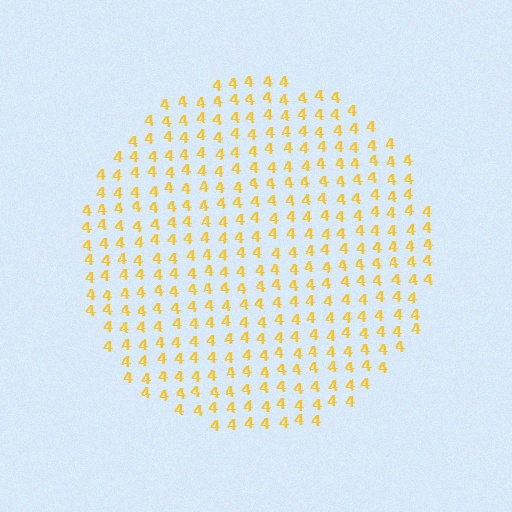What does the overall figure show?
The overall figure shows a circle.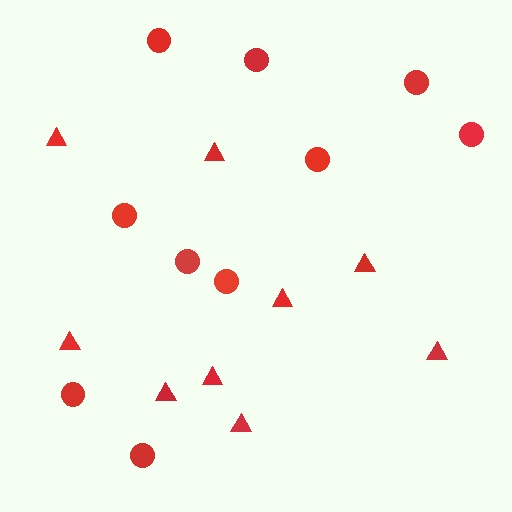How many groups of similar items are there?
There are 2 groups: one group of triangles (9) and one group of circles (10).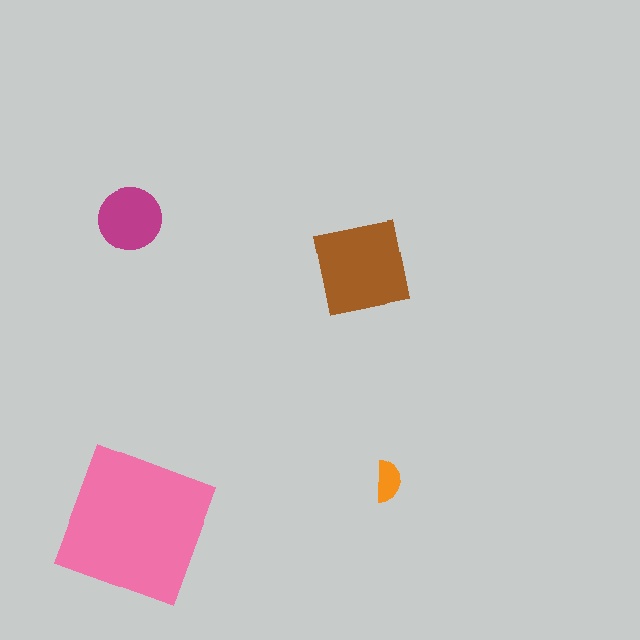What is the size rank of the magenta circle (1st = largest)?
3rd.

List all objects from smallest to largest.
The orange semicircle, the magenta circle, the brown square, the pink square.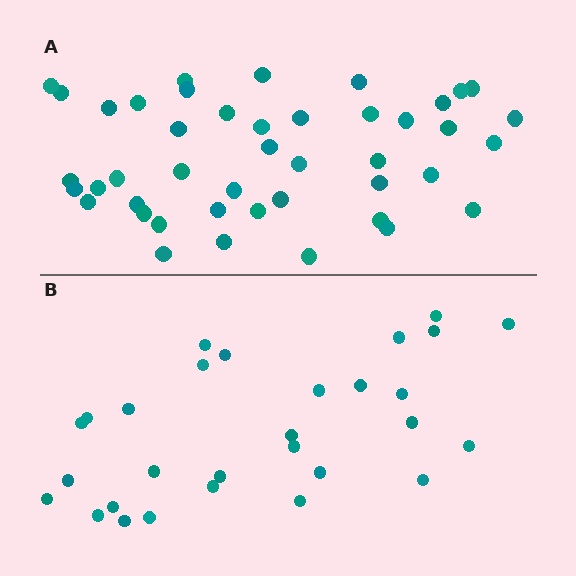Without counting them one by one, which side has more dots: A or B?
Region A (the top region) has more dots.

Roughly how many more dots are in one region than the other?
Region A has approximately 15 more dots than region B.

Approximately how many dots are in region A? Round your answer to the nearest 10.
About 40 dots. (The exact count is 44, which rounds to 40.)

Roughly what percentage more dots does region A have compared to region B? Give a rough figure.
About 50% more.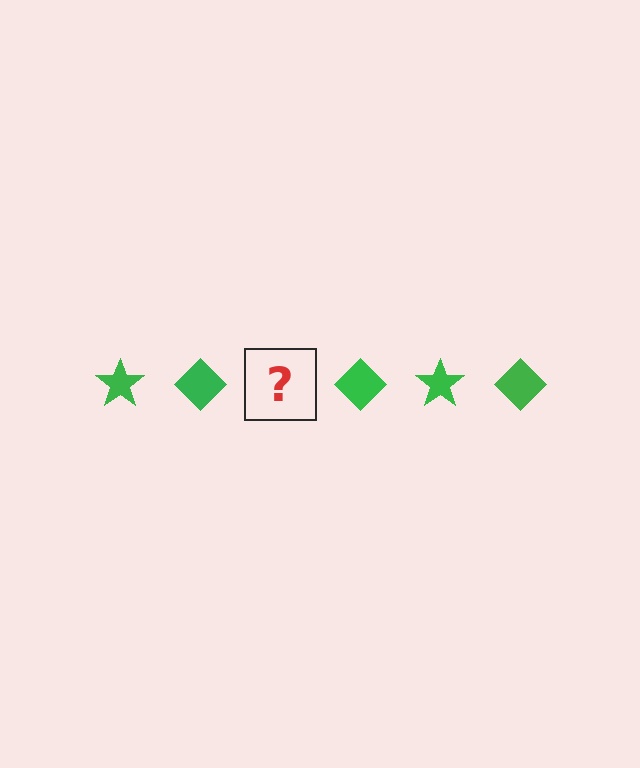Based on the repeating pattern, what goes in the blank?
The blank should be a green star.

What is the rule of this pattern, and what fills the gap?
The rule is that the pattern cycles through star, diamond shapes in green. The gap should be filled with a green star.